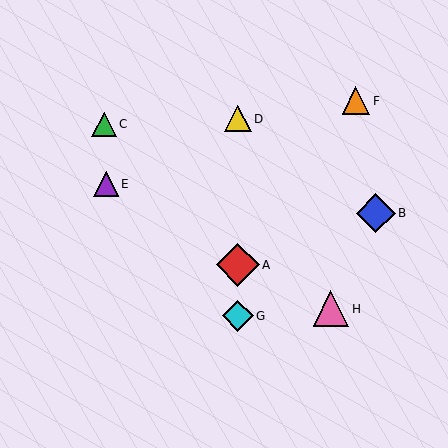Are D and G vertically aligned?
Yes, both are at x≈238.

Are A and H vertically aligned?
No, A is at x≈238 and H is at x≈331.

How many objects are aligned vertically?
3 objects (A, D, G) are aligned vertically.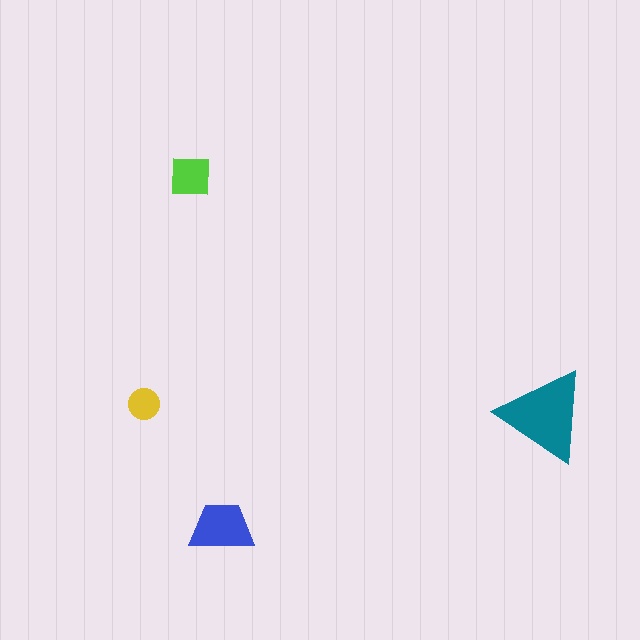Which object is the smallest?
The yellow circle.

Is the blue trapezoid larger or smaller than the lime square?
Larger.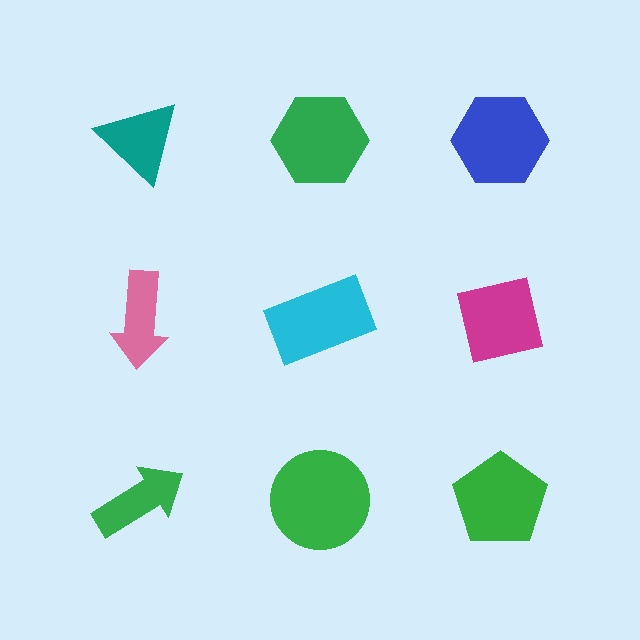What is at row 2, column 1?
A pink arrow.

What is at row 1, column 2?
A green hexagon.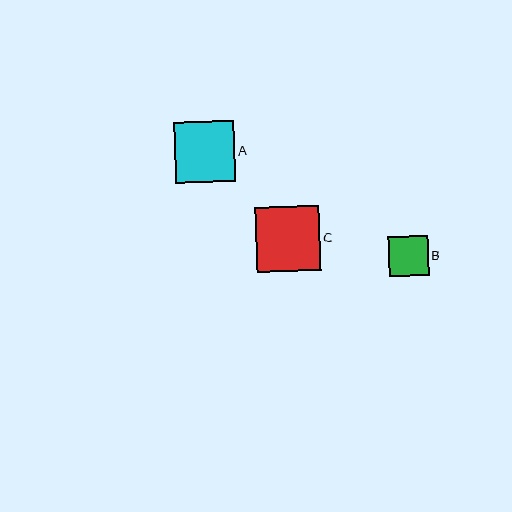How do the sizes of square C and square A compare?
Square C and square A are approximately the same size.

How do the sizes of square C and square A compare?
Square C and square A are approximately the same size.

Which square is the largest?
Square C is the largest with a size of approximately 64 pixels.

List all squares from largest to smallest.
From largest to smallest: C, A, B.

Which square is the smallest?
Square B is the smallest with a size of approximately 40 pixels.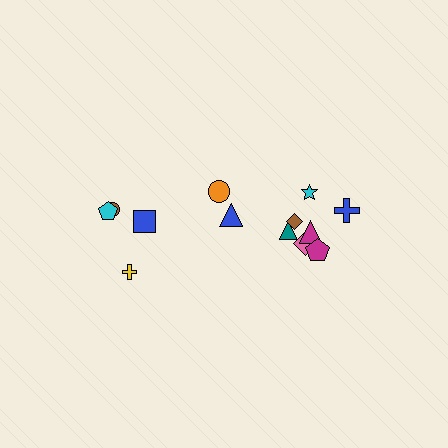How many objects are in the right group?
There are 8 objects.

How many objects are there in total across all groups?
There are 13 objects.